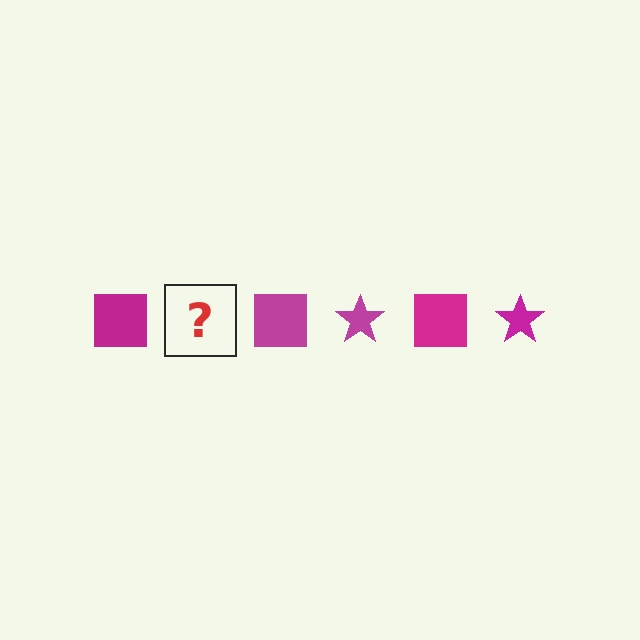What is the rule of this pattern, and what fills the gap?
The rule is that the pattern cycles through square, star shapes in magenta. The gap should be filled with a magenta star.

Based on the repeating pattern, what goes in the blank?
The blank should be a magenta star.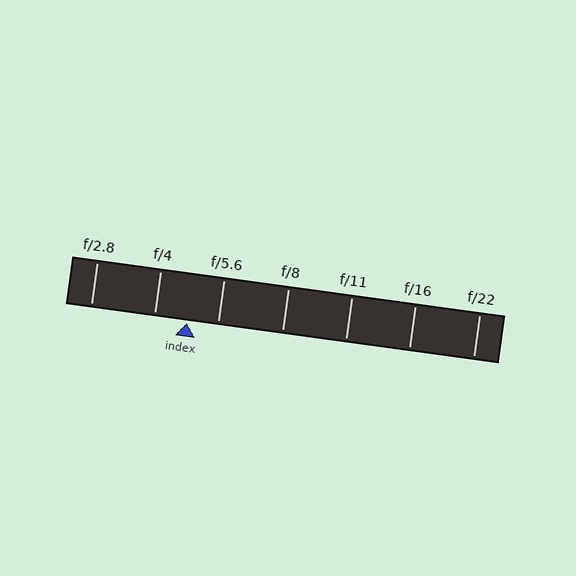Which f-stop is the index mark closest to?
The index mark is closest to f/5.6.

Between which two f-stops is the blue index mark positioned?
The index mark is between f/4 and f/5.6.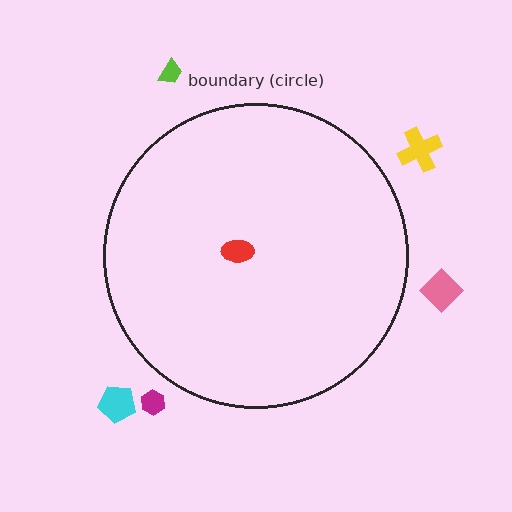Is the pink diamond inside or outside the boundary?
Outside.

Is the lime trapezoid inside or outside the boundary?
Outside.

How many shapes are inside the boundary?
1 inside, 5 outside.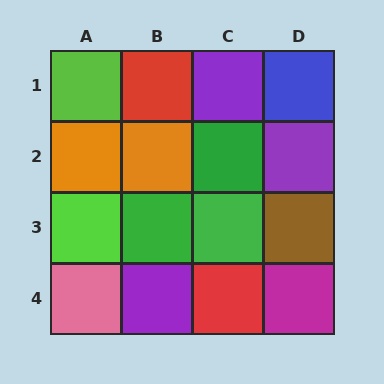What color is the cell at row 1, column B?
Red.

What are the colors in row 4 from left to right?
Pink, purple, red, magenta.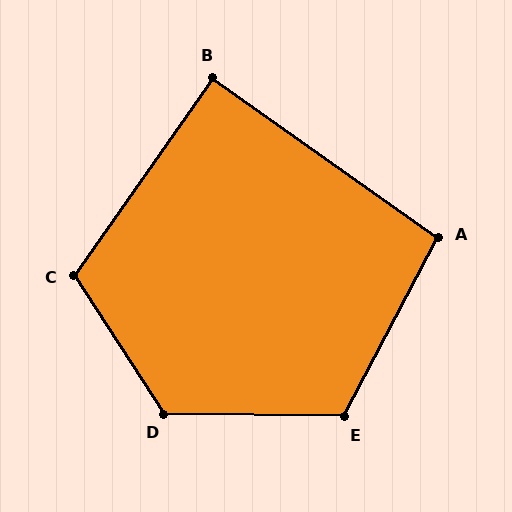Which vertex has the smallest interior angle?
B, at approximately 90 degrees.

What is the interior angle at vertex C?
Approximately 112 degrees (obtuse).